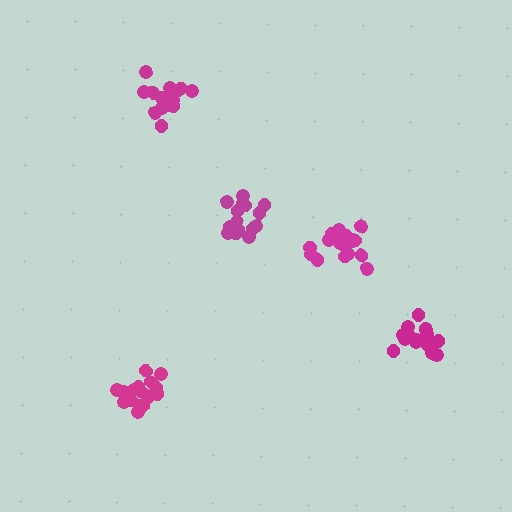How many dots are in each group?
Group 1: 15 dots, Group 2: 18 dots, Group 3: 17 dots, Group 4: 19 dots, Group 5: 17 dots (86 total).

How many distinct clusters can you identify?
There are 5 distinct clusters.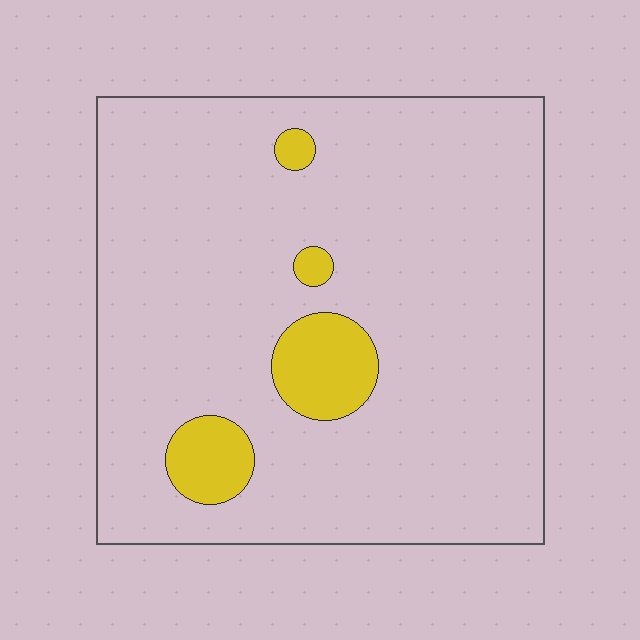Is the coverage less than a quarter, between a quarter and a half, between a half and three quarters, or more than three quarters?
Less than a quarter.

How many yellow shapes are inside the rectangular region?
4.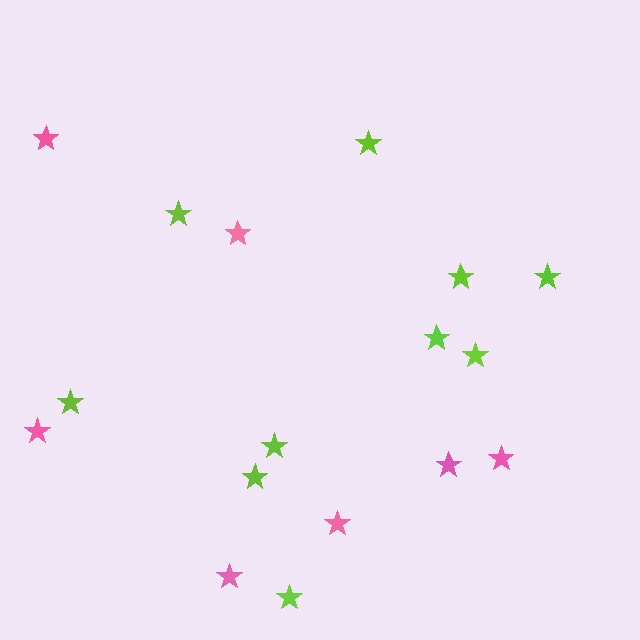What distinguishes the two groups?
There are 2 groups: one group of pink stars (7) and one group of lime stars (10).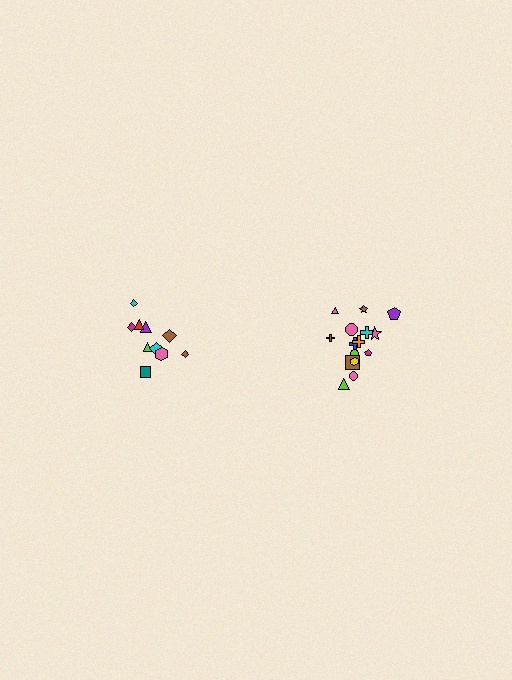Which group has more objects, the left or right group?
The right group.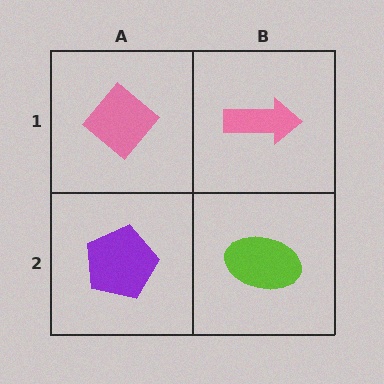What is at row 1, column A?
A pink diamond.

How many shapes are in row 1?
2 shapes.